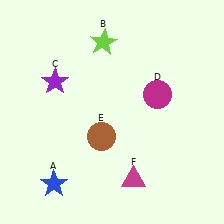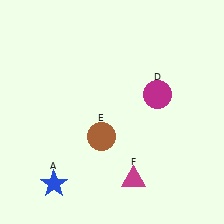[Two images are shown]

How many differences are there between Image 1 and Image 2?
There are 2 differences between the two images.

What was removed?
The purple star (C), the lime star (B) were removed in Image 2.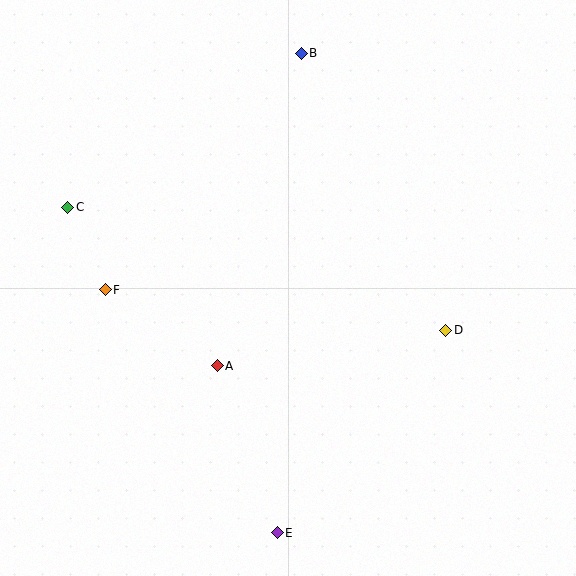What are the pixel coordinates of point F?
Point F is at (105, 290).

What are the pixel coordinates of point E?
Point E is at (277, 533).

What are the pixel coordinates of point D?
Point D is at (446, 330).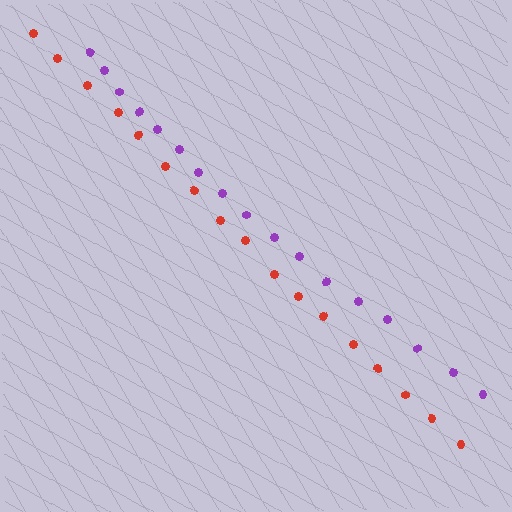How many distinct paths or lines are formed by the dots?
There are 2 distinct paths.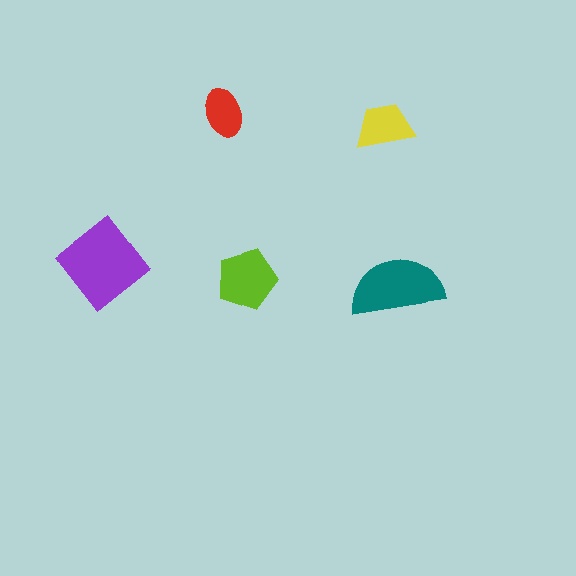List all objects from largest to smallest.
The purple diamond, the teal semicircle, the lime pentagon, the yellow trapezoid, the red ellipse.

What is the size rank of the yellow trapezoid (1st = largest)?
4th.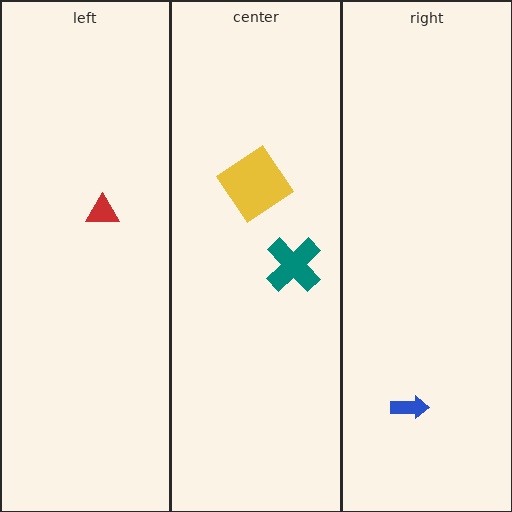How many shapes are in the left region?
1.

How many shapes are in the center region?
2.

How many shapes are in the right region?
1.